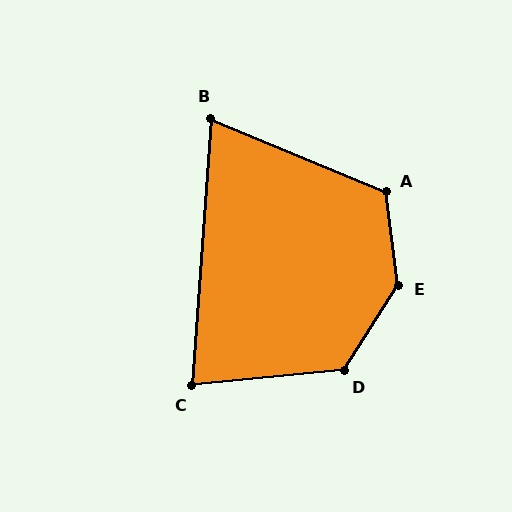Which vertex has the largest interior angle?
E, at approximately 141 degrees.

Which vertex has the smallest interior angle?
B, at approximately 71 degrees.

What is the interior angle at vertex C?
Approximately 80 degrees (acute).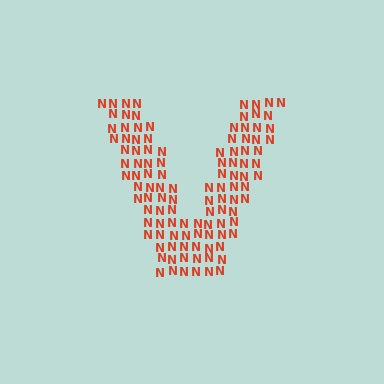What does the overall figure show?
The overall figure shows the letter V.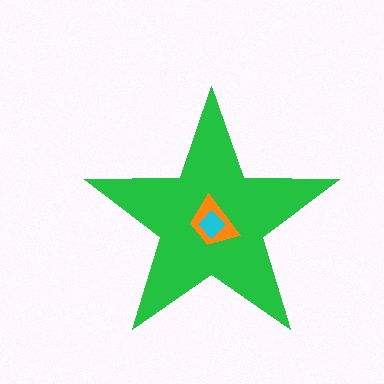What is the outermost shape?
The green star.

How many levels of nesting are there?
3.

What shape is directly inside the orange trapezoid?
The cyan diamond.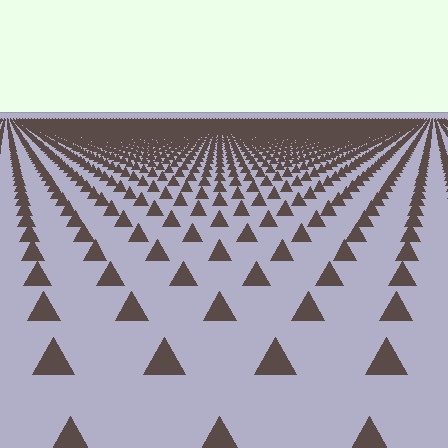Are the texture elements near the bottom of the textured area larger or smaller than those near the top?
Larger. Near the bottom, elements are closer to the viewer and appear at a bigger on-screen size.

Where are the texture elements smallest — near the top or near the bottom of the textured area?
Near the top.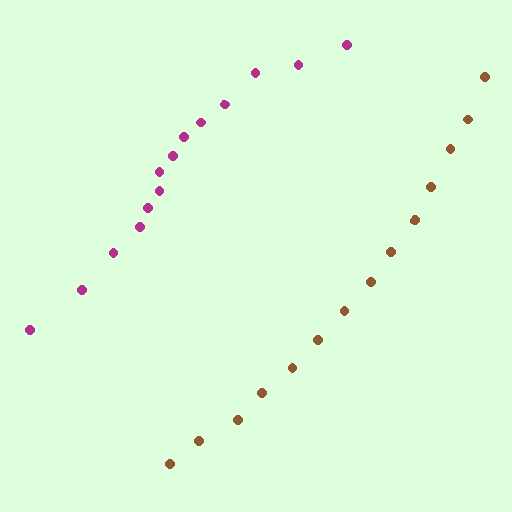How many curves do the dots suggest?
There are 2 distinct paths.